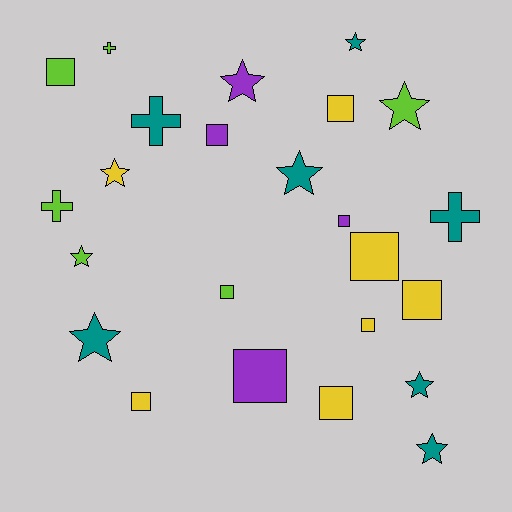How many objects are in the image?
There are 24 objects.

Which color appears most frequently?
Teal, with 7 objects.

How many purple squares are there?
There are 3 purple squares.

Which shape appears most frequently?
Square, with 11 objects.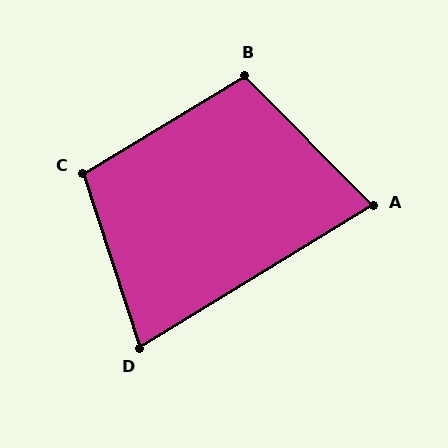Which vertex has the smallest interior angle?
D, at approximately 77 degrees.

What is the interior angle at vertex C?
Approximately 103 degrees (obtuse).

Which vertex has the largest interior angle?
B, at approximately 103 degrees.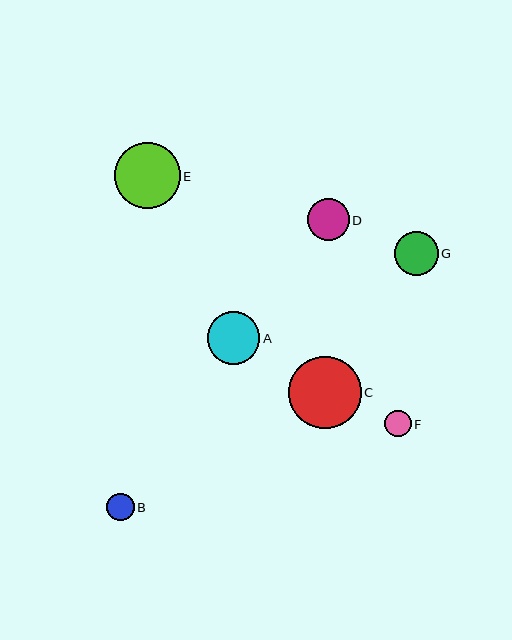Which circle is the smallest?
Circle F is the smallest with a size of approximately 27 pixels.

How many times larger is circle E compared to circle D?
Circle E is approximately 1.6 times the size of circle D.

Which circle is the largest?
Circle C is the largest with a size of approximately 72 pixels.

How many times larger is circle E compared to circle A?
Circle E is approximately 1.3 times the size of circle A.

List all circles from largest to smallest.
From largest to smallest: C, E, A, G, D, B, F.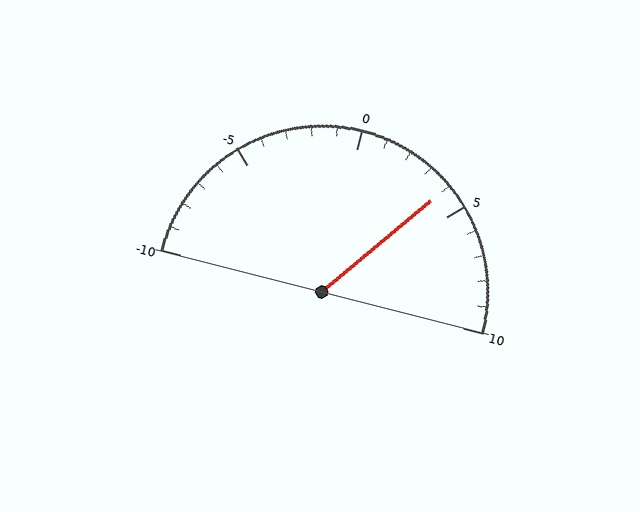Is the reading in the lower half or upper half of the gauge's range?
The reading is in the upper half of the range (-10 to 10).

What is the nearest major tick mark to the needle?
The nearest major tick mark is 5.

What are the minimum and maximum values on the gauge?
The gauge ranges from -10 to 10.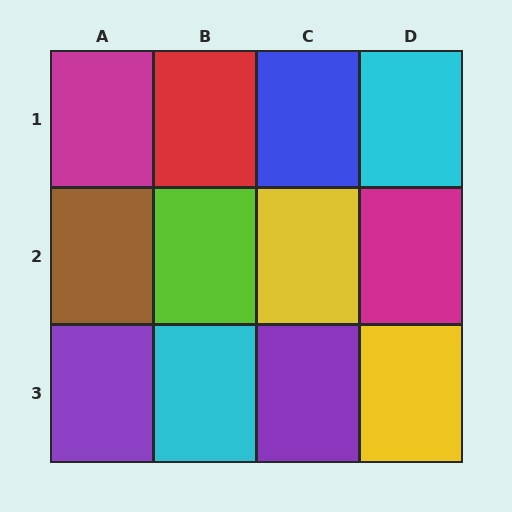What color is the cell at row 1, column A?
Magenta.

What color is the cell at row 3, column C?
Purple.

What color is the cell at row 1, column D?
Cyan.